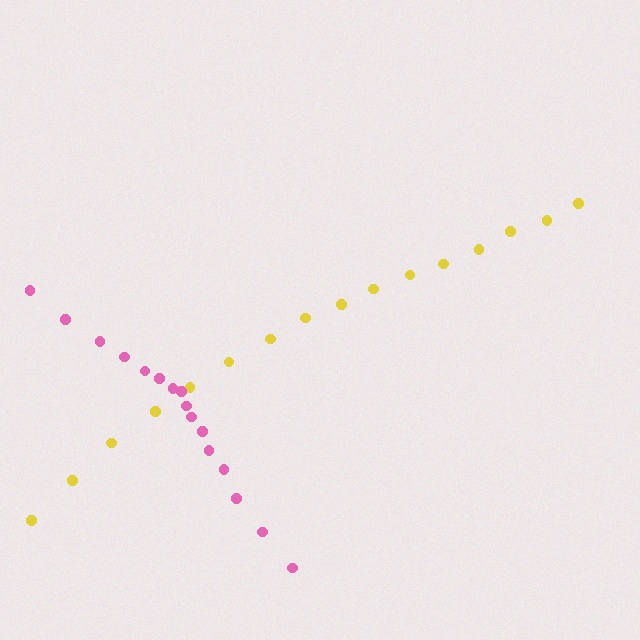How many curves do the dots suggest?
There are 2 distinct paths.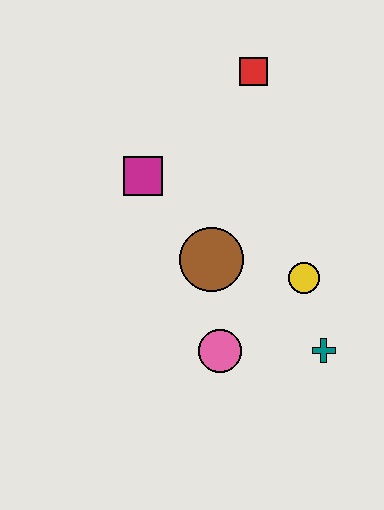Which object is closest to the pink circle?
The brown circle is closest to the pink circle.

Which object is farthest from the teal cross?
The red square is farthest from the teal cross.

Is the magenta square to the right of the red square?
No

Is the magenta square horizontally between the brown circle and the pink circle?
No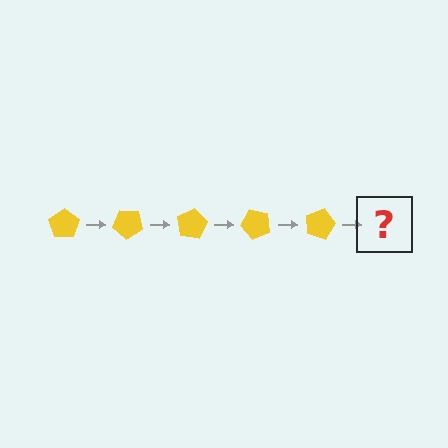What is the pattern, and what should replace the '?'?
The pattern is that the pentagon rotates 40 degrees each step. The '?' should be a yellow pentagon rotated 200 degrees.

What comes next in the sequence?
The next element should be a yellow pentagon rotated 200 degrees.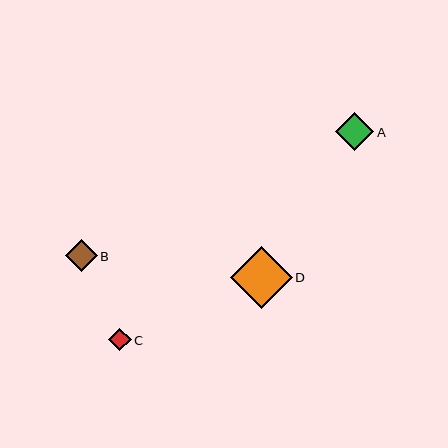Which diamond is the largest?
Diamond D is the largest with a size of approximately 62 pixels.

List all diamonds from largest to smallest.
From largest to smallest: D, A, B, C.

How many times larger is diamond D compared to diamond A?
Diamond D is approximately 1.6 times the size of diamond A.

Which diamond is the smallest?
Diamond C is the smallest with a size of approximately 22 pixels.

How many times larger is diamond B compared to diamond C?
Diamond B is approximately 1.4 times the size of diamond C.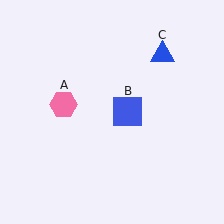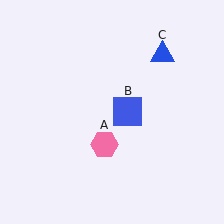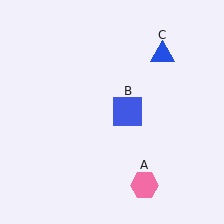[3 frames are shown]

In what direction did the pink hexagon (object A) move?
The pink hexagon (object A) moved down and to the right.